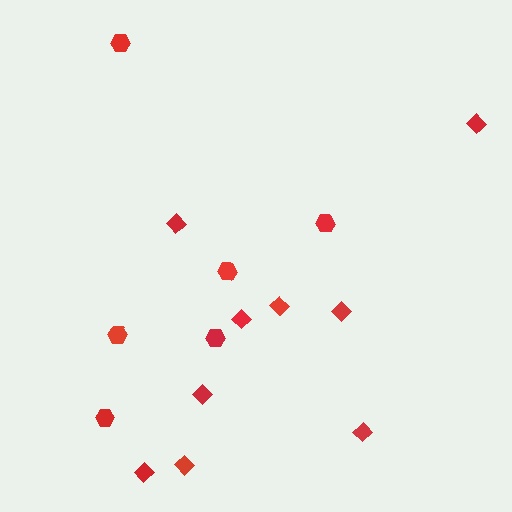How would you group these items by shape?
There are 2 groups: one group of hexagons (6) and one group of diamonds (9).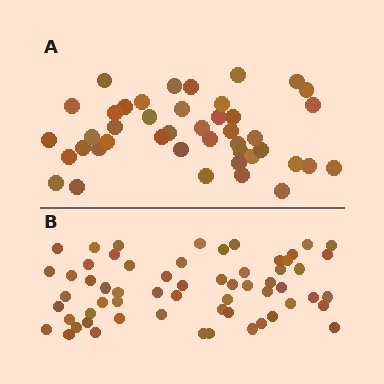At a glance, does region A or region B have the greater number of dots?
Region B (the bottom region) has more dots.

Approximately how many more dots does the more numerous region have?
Region B has approximately 15 more dots than region A.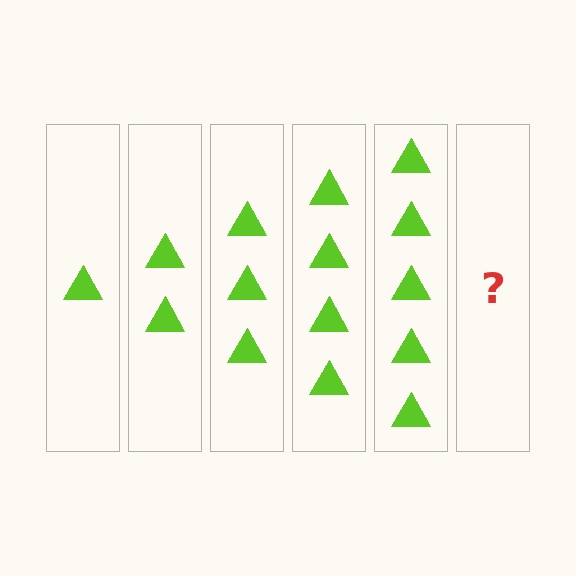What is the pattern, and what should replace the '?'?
The pattern is that each step adds one more triangle. The '?' should be 6 triangles.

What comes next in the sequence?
The next element should be 6 triangles.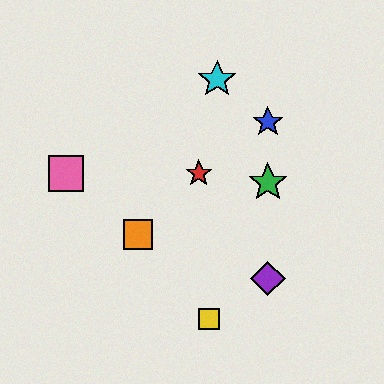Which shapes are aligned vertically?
The blue star, the green star, the purple diamond are aligned vertically.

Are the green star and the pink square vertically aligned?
No, the green star is at x≈268 and the pink square is at x≈66.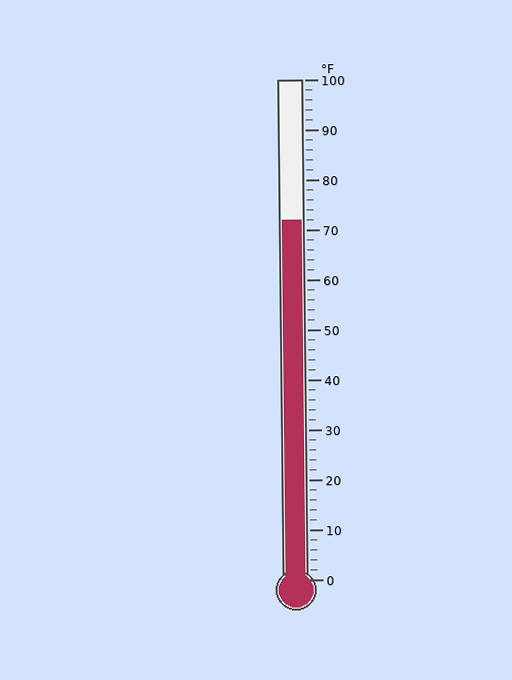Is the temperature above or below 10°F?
The temperature is above 10°F.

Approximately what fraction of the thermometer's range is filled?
The thermometer is filled to approximately 70% of its range.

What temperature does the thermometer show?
The thermometer shows approximately 72°F.